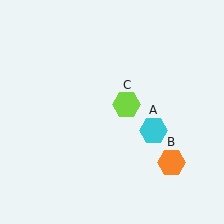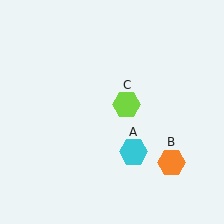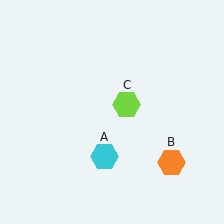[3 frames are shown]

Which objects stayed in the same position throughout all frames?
Orange hexagon (object B) and lime hexagon (object C) remained stationary.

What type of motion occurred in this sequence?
The cyan hexagon (object A) rotated clockwise around the center of the scene.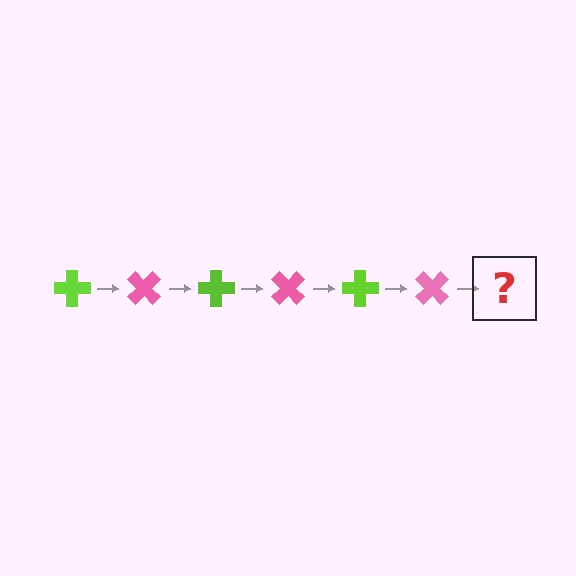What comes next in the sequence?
The next element should be a lime cross, rotated 270 degrees from the start.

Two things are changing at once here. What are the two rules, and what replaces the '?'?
The two rules are that it rotates 45 degrees each step and the color cycles through lime and pink. The '?' should be a lime cross, rotated 270 degrees from the start.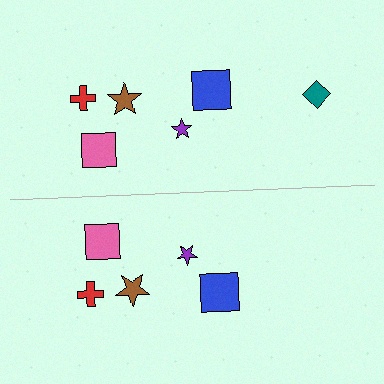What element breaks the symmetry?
A teal diamond is missing from the bottom side.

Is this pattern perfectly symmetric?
No, the pattern is not perfectly symmetric. A teal diamond is missing from the bottom side.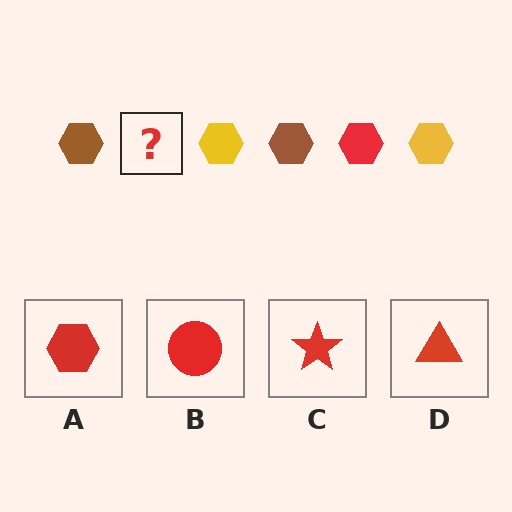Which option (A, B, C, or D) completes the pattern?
A.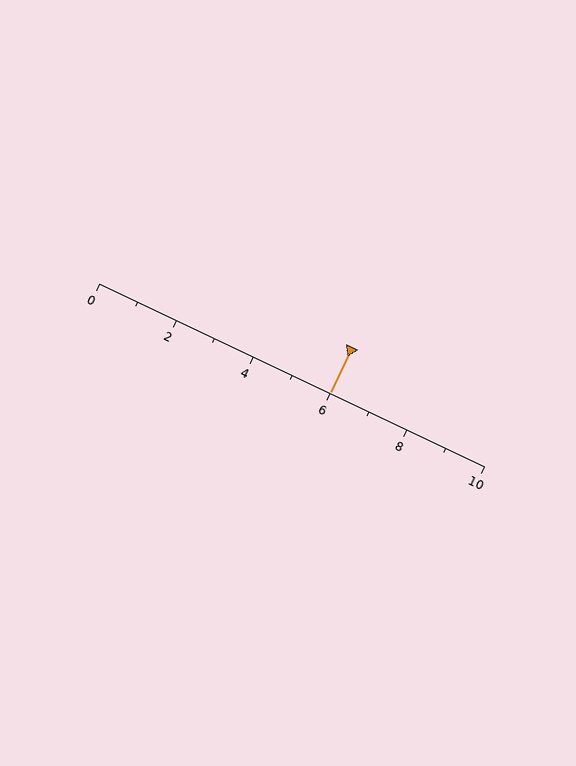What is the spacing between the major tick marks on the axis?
The major ticks are spaced 2 apart.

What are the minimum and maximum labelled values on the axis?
The axis runs from 0 to 10.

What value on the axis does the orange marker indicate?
The marker indicates approximately 6.